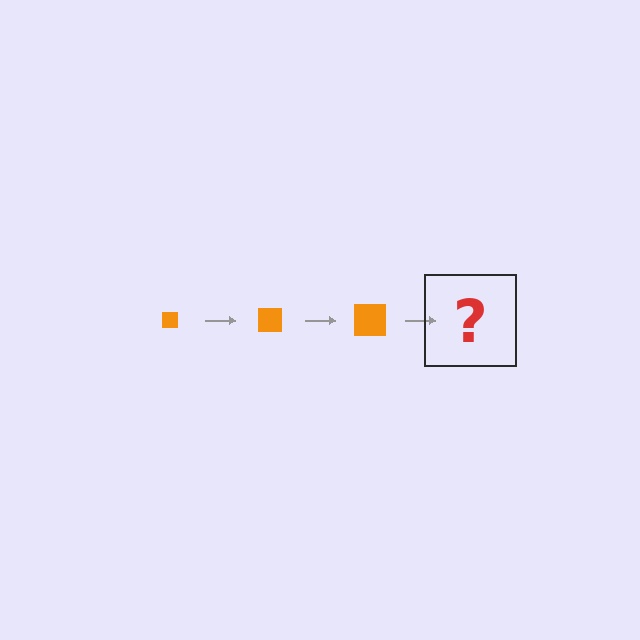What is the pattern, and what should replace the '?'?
The pattern is that the square gets progressively larger each step. The '?' should be an orange square, larger than the previous one.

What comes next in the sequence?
The next element should be an orange square, larger than the previous one.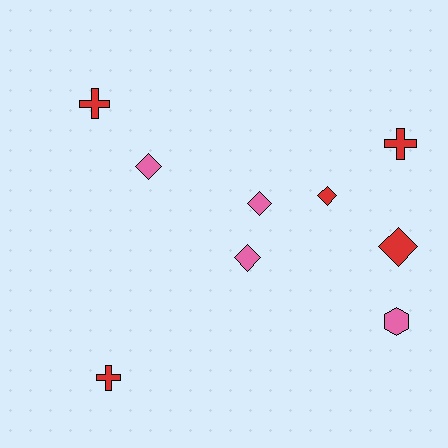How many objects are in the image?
There are 9 objects.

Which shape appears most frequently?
Diamond, with 5 objects.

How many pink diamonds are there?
There are 3 pink diamonds.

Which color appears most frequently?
Red, with 5 objects.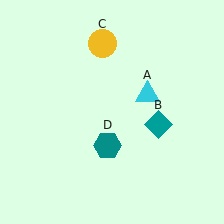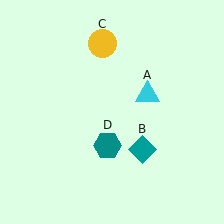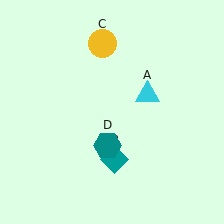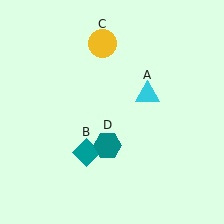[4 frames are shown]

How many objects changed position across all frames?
1 object changed position: teal diamond (object B).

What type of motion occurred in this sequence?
The teal diamond (object B) rotated clockwise around the center of the scene.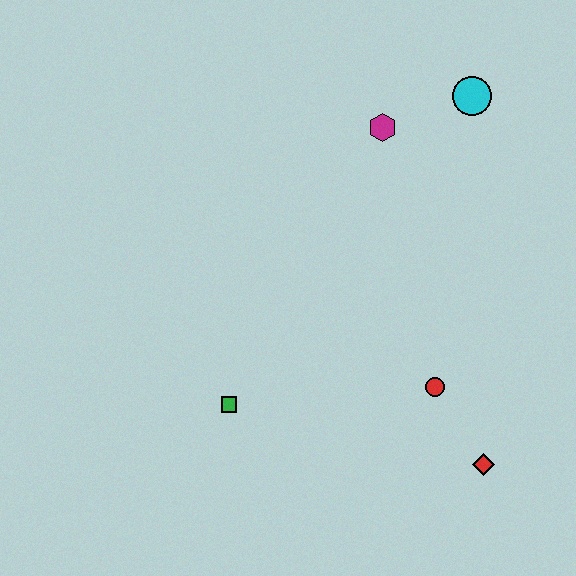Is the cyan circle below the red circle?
No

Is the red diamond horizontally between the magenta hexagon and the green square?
No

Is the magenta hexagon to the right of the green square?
Yes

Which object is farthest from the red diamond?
The cyan circle is farthest from the red diamond.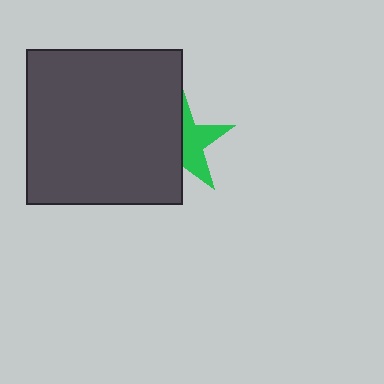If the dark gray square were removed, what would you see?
You would see the complete green star.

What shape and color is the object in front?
The object in front is a dark gray square.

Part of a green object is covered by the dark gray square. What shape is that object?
It is a star.